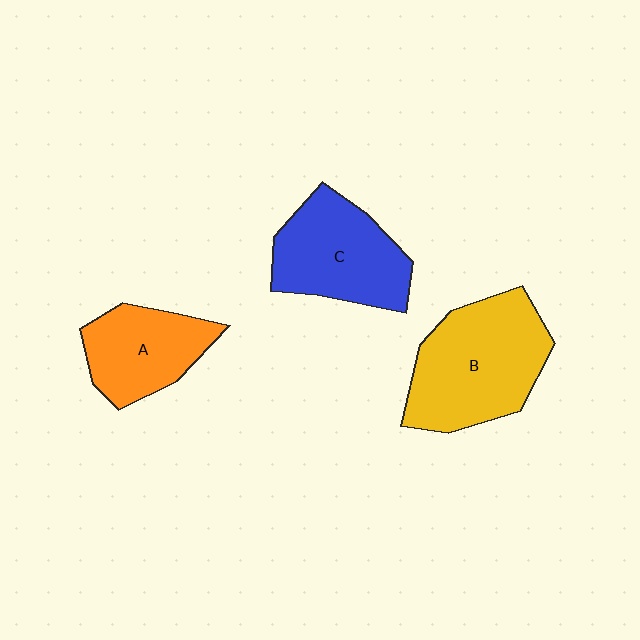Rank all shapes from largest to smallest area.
From largest to smallest: B (yellow), C (blue), A (orange).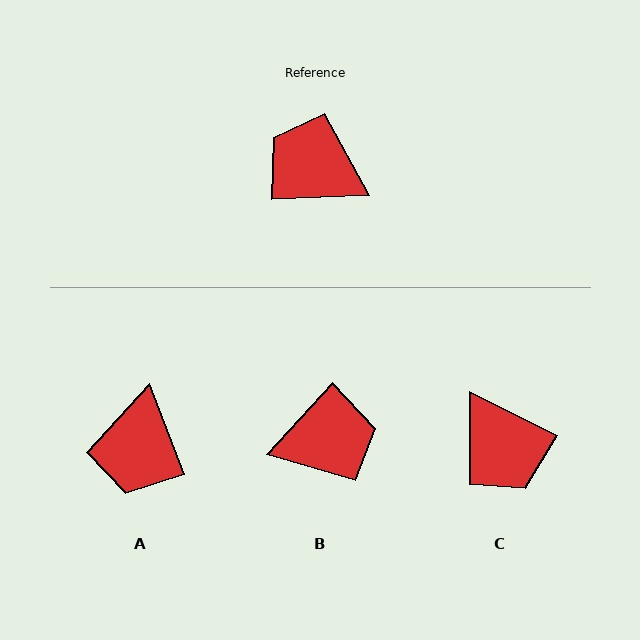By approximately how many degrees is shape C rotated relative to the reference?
Approximately 151 degrees counter-clockwise.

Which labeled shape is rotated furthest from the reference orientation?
C, about 151 degrees away.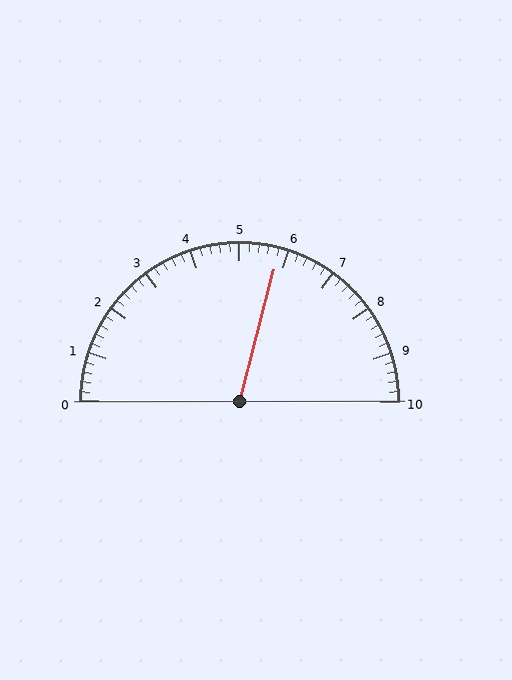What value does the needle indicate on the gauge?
The needle indicates approximately 5.8.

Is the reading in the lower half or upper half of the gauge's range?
The reading is in the upper half of the range (0 to 10).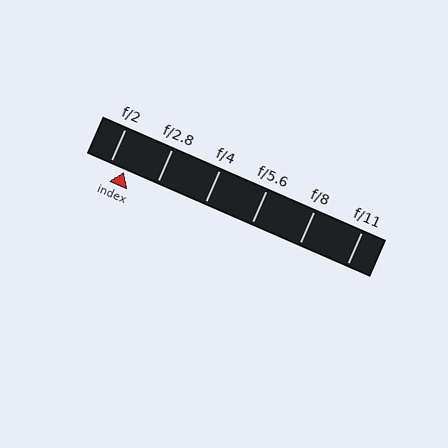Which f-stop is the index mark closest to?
The index mark is closest to f/2.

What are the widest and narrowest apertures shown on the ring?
The widest aperture shown is f/2 and the narrowest is f/11.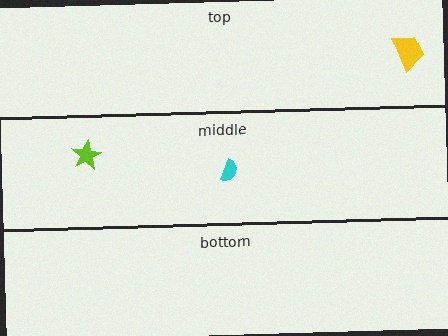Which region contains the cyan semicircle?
The middle region.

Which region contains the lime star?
The middle region.